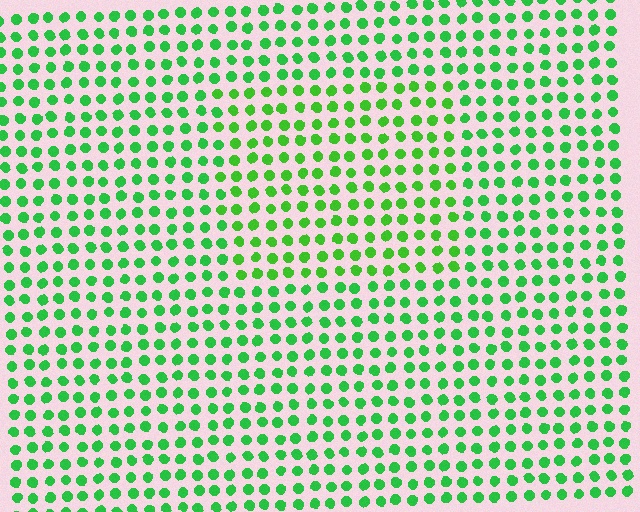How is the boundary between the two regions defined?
The boundary is defined purely by a slight shift in hue (about 18 degrees). Spacing, size, and orientation are identical on both sides.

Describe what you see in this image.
The image is filled with small green elements in a uniform arrangement. A rectangle-shaped region is visible where the elements are tinted to a slightly different hue, forming a subtle color boundary.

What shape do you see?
I see a rectangle.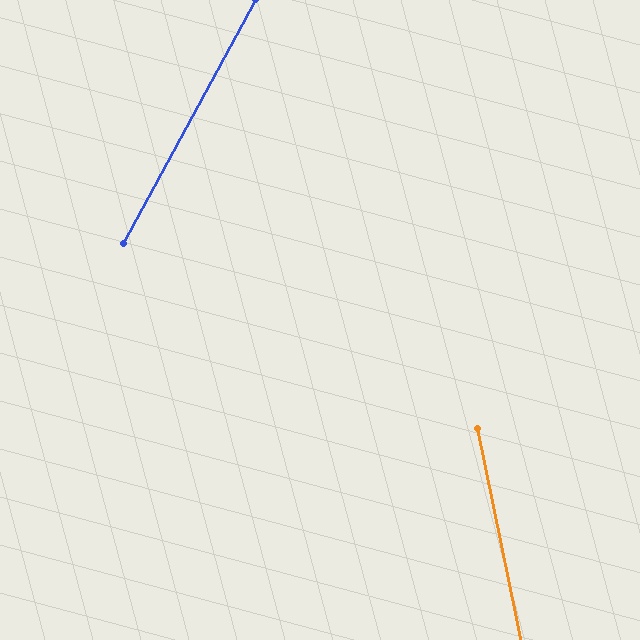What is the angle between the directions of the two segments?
Approximately 40 degrees.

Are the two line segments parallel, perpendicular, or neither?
Neither parallel nor perpendicular — they differ by about 40°.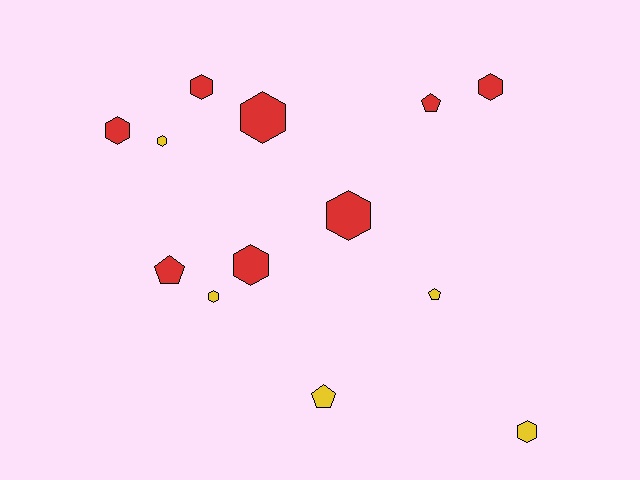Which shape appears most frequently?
Hexagon, with 9 objects.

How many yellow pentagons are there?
There are 2 yellow pentagons.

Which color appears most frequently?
Red, with 8 objects.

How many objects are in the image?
There are 13 objects.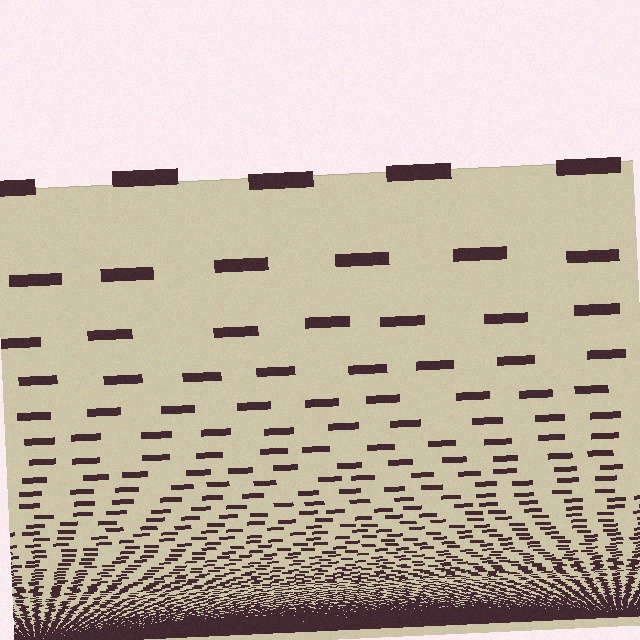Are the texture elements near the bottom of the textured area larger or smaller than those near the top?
Smaller. The gradient is inverted — elements near the bottom are smaller and denser.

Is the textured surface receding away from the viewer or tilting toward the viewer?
The surface appears to tilt toward the viewer. Texture elements get larger and sparser toward the top.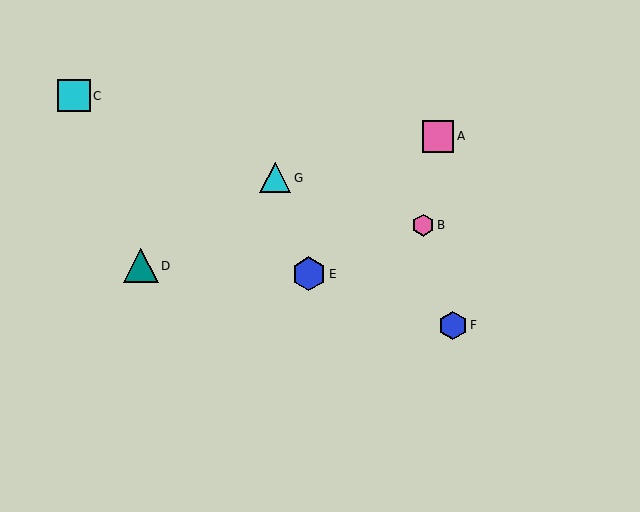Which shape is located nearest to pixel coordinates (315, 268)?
The blue hexagon (labeled E) at (309, 274) is nearest to that location.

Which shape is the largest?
The teal triangle (labeled D) is the largest.